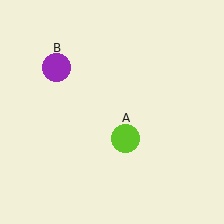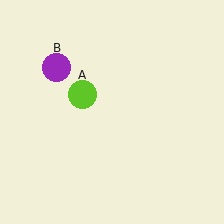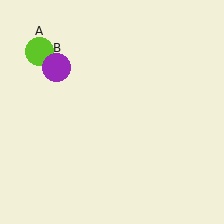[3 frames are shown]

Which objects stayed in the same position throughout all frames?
Purple circle (object B) remained stationary.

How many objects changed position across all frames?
1 object changed position: lime circle (object A).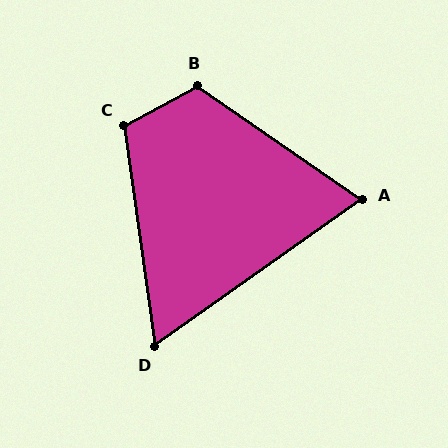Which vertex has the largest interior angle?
B, at approximately 117 degrees.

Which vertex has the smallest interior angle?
D, at approximately 63 degrees.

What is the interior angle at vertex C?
Approximately 110 degrees (obtuse).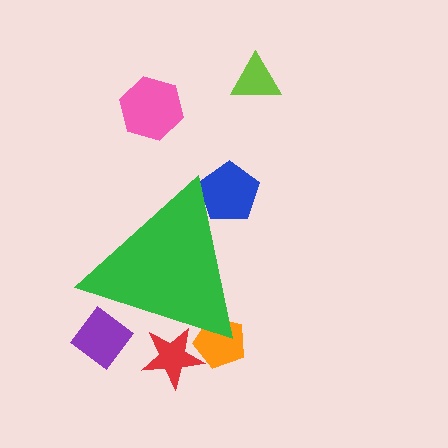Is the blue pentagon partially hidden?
Yes, the blue pentagon is partially hidden behind the green triangle.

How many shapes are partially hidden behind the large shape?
4 shapes are partially hidden.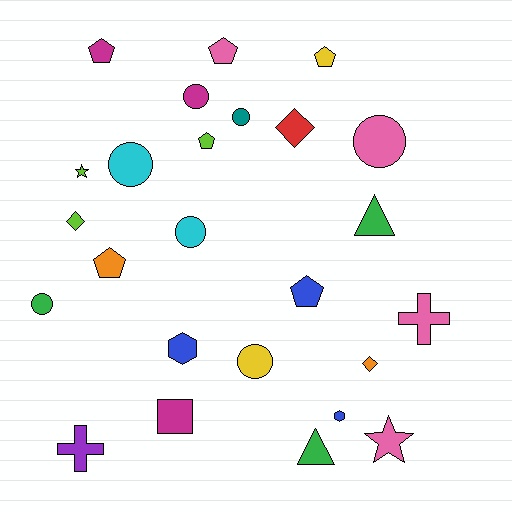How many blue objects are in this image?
There are 3 blue objects.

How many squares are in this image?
There is 1 square.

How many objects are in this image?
There are 25 objects.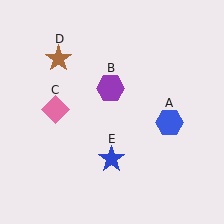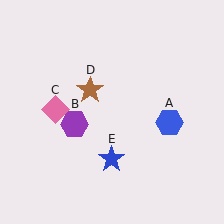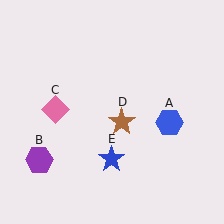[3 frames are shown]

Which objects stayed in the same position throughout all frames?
Blue hexagon (object A) and pink diamond (object C) and blue star (object E) remained stationary.